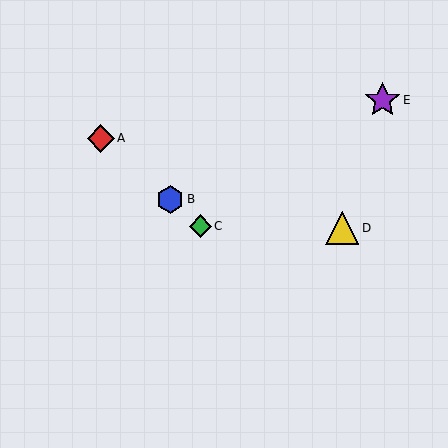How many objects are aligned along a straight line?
3 objects (A, B, C) are aligned along a straight line.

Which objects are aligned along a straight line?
Objects A, B, C are aligned along a straight line.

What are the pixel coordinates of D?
Object D is at (342, 228).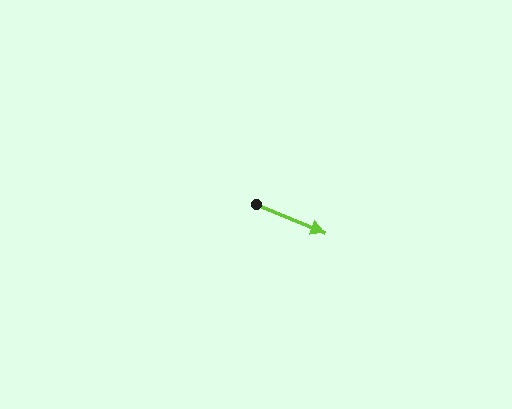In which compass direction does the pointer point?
East.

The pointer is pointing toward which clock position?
Roughly 4 o'clock.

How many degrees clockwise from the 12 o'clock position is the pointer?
Approximately 112 degrees.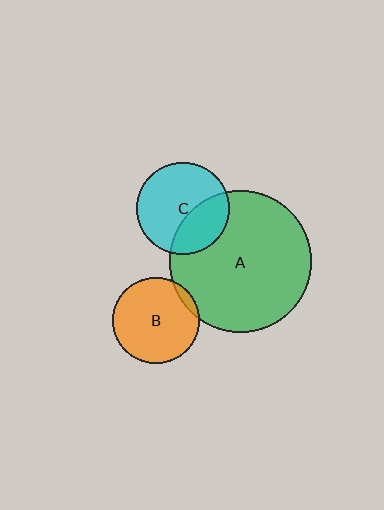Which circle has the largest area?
Circle A (green).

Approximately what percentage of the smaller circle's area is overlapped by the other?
Approximately 5%.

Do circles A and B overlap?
Yes.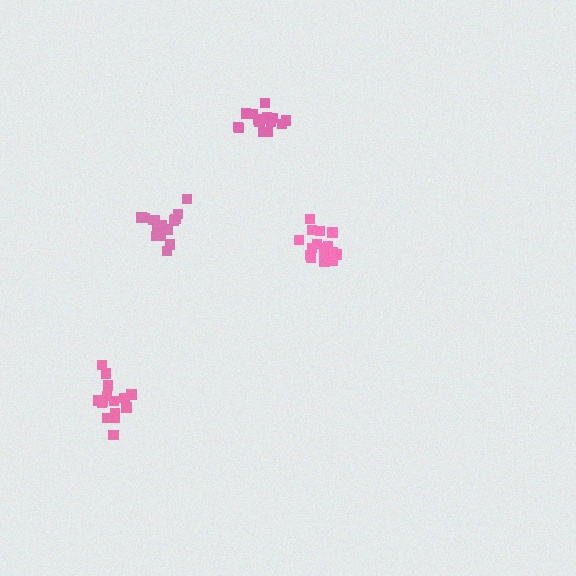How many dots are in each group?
Group 1: 16 dots, Group 2: 15 dots, Group 3: 15 dots, Group 4: 17 dots (63 total).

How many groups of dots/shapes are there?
There are 4 groups.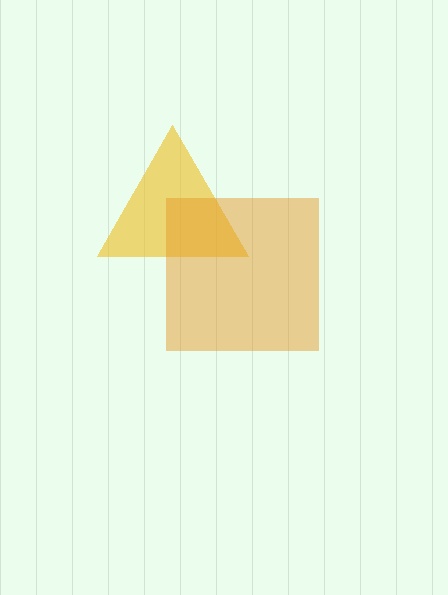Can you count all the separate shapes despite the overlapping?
Yes, there are 2 separate shapes.